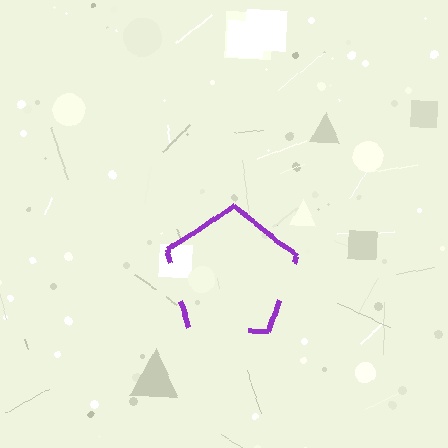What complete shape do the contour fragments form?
The contour fragments form a pentagon.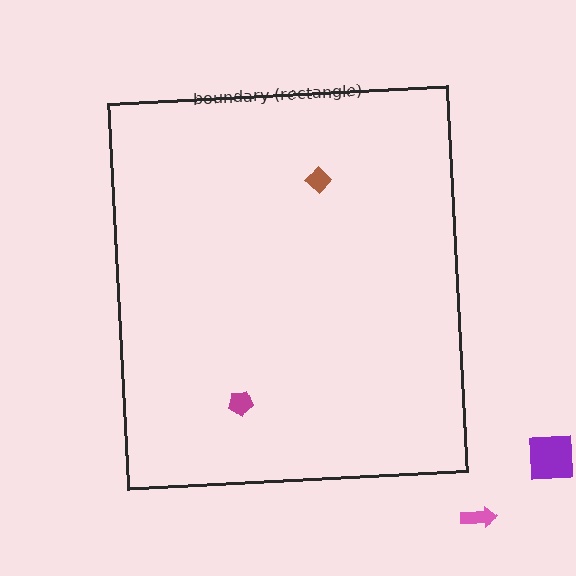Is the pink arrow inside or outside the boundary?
Outside.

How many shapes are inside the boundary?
2 inside, 2 outside.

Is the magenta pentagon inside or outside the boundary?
Inside.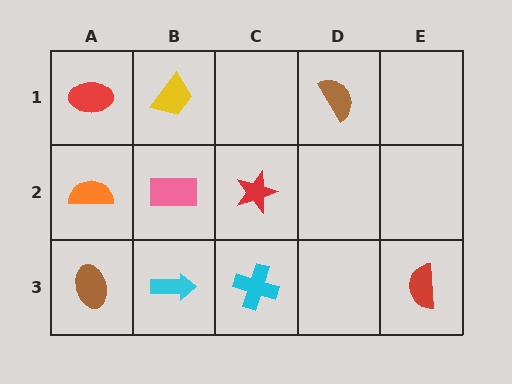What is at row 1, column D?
A brown semicircle.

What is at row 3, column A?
A brown ellipse.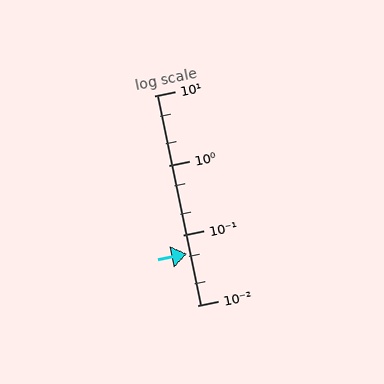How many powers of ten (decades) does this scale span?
The scale spans 3 decades, from 0.01 to 10.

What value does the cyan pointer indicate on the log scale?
The pointer indicates approximately 0.054.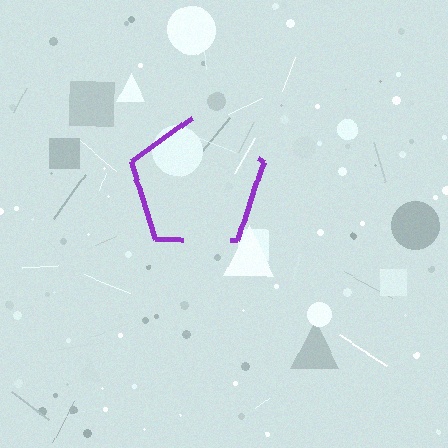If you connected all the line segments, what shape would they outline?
They would outline a pentagon.